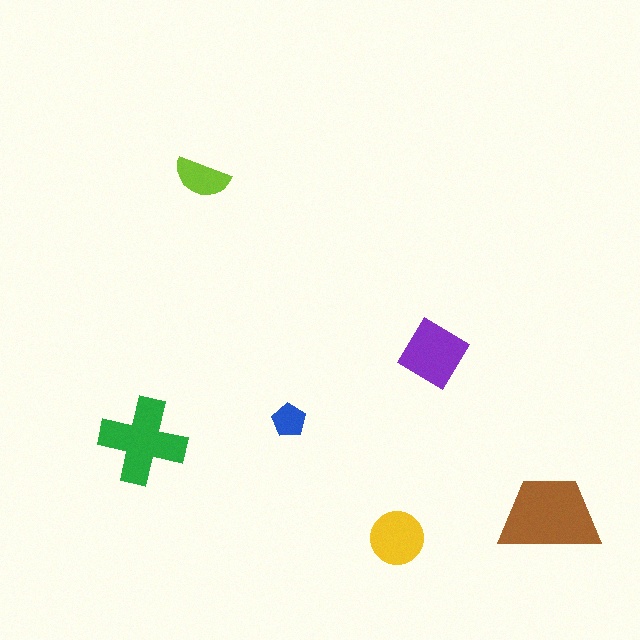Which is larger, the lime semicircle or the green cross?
The green cross.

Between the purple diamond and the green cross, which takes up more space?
The green cross.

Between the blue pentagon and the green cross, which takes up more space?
The green cross.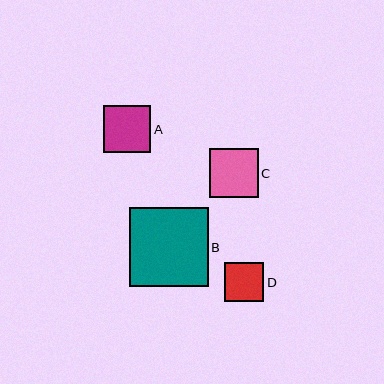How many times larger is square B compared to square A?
Square B is approximately 1.7 times the size of square A.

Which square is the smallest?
Square D is the smallest with a size of approximately 39 pixels.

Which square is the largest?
Square B is the largest with a size of approximately 79 pixels.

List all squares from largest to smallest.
From largest to smallest: B, C, A, D.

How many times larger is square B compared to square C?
Square B is approximately 1.6 times the size of square C.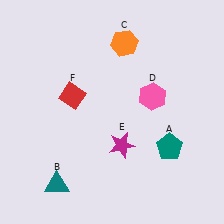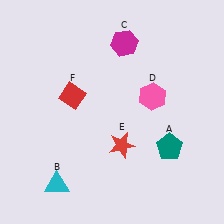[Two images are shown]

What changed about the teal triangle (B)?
In Image 1, B is teal. In Image 2, it changed to cyan.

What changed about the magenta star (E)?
In Image 1, E is magenta. In Image 2, it changed to red.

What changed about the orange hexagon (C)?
In Image 1, C is orange. In Image 2, it changed to magenta.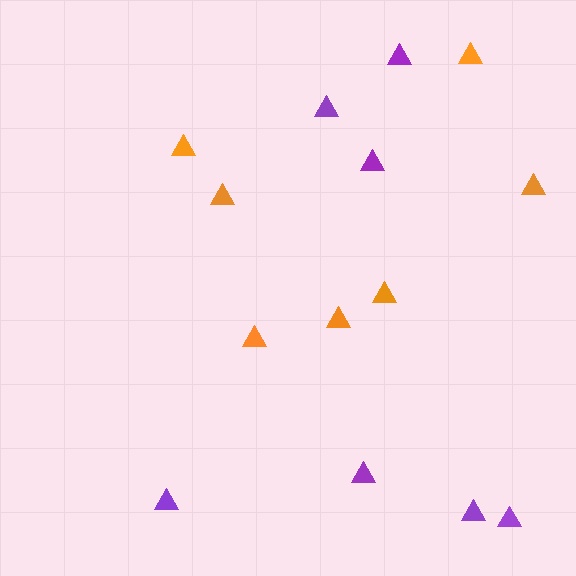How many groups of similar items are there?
There are 2 groups: one group of orange triangles (7) and one group of purple triangles (7).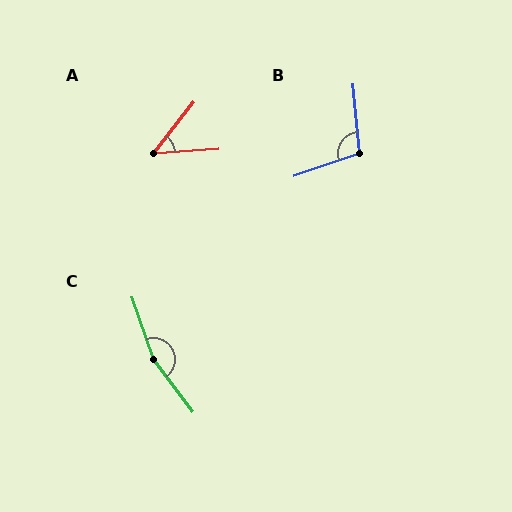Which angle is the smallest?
A, at approximately 48 degrees.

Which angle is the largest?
C, at approximately 162 degrees.